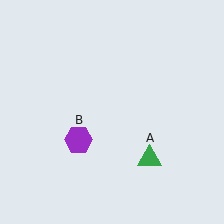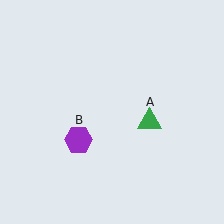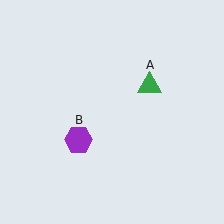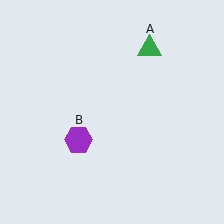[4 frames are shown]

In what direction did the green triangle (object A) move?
The green triangle (object A) moved up.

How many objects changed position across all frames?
1 object changed position: green triangle (object A).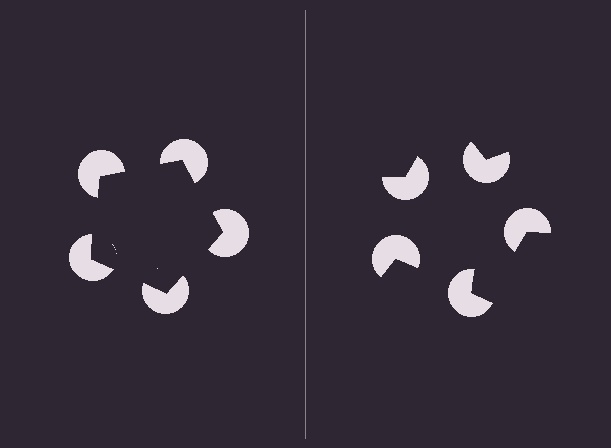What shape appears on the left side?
An illusory pentagon.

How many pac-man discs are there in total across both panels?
10 — 5 on each side.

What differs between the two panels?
The pac-man discs are positioned identically on both sides; only the wedge orientations differ. On the left they align to a pentagon; on the right they are misaligned.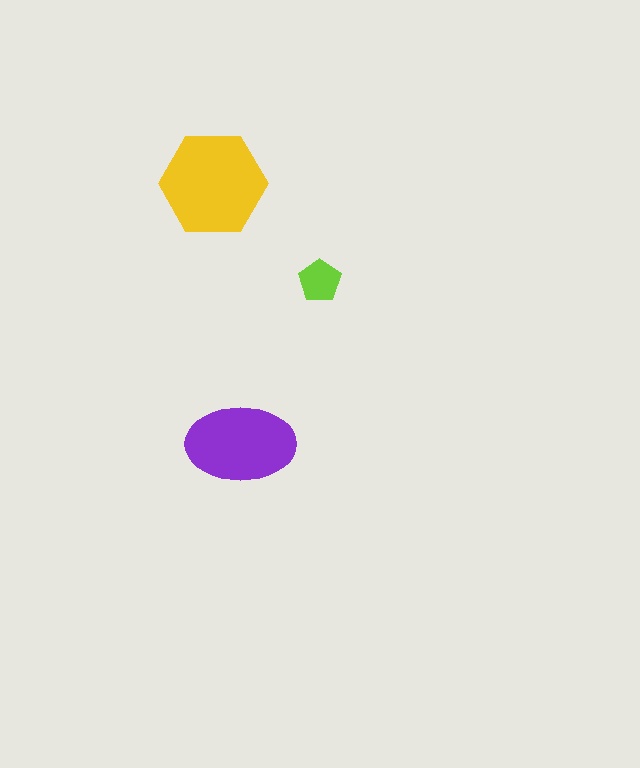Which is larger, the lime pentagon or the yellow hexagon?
The yellow hexagon.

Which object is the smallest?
The lime pentagon.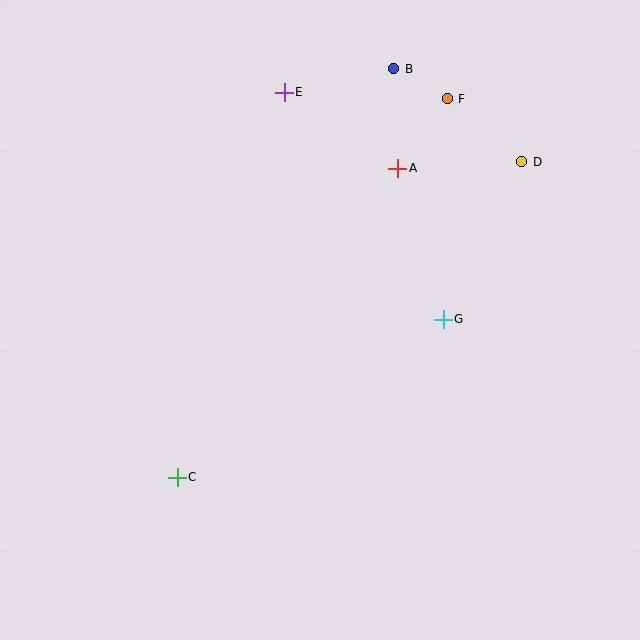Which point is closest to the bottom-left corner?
Point C is closest to the bottom-left corner.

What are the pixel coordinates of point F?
Point F is at (447, 99).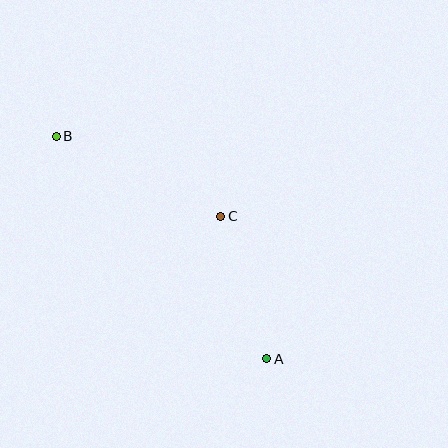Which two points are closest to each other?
Points A and C are closest to each other.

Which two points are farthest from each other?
Points A and B are farthest from each other.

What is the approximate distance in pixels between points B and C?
The distance between B and C is approximately 183 pixels.